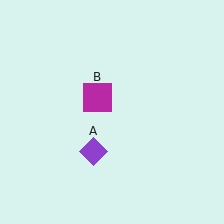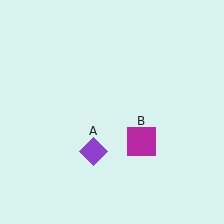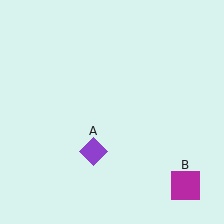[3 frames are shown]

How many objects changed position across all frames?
1 object changed position: magenta square (object B).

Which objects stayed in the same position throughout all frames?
Purple diamond (object A) remained stationary.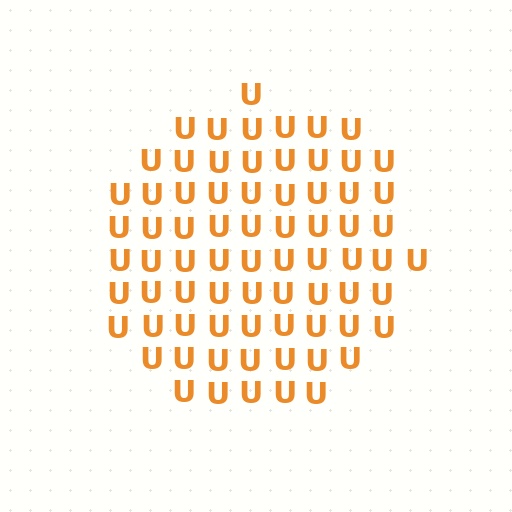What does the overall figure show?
The overall figure shows a circle.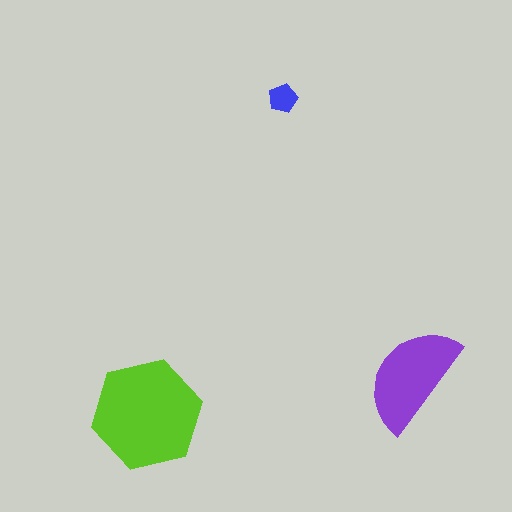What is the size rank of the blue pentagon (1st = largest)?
3rd.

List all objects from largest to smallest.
The lime hexagon, the purple semicircle, the blue pentagon.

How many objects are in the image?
There are 3 objects in the image.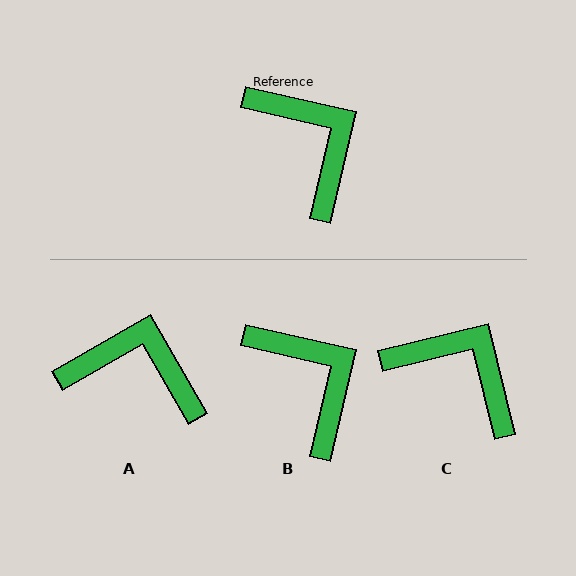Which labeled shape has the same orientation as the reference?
B.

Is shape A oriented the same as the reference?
No, it is off by about 43 degrees.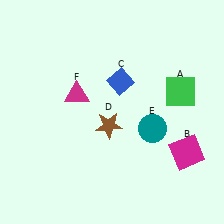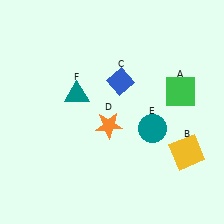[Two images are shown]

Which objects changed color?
B changed from magenta to yellow. D changed from brown to orange. F changed from magenta to teal.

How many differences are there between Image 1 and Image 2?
There are 3 differences between the two images.